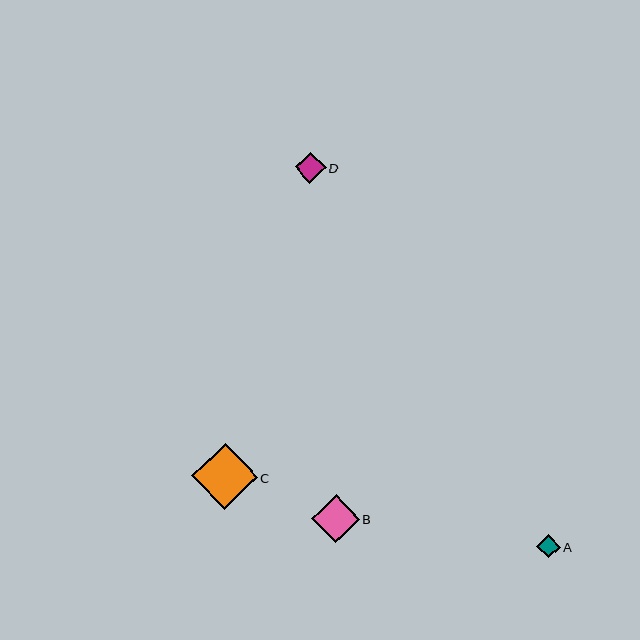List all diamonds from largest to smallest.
From largest to smallest: C, B, D, A.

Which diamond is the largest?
Diamond C is the largest with a size of approximately 66 pixels.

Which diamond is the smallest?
Diamond A is the smallest with a size of approximately 23 pixels.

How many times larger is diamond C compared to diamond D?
Diamond C is approximately 2.1 times the size of diamond D.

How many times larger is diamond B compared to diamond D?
Diamond B is approximately 1.5 times the size of diamond D.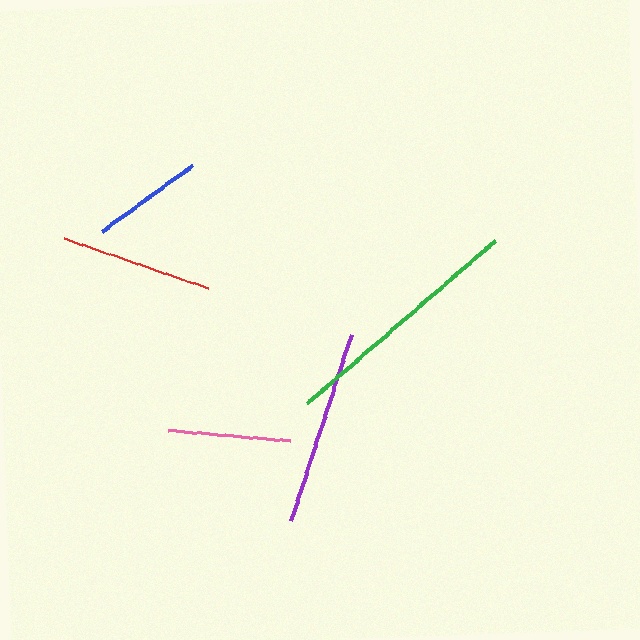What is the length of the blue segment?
The blue segment is approximately 113 pixels long.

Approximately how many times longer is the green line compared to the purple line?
The green line is approximately 1.3 times the length of the purple line.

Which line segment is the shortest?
The blue line is the shortest at approximately 113 pixels.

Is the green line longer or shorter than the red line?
The green line is longer than the red line.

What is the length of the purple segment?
The purple segment is approximately 196 pixels long.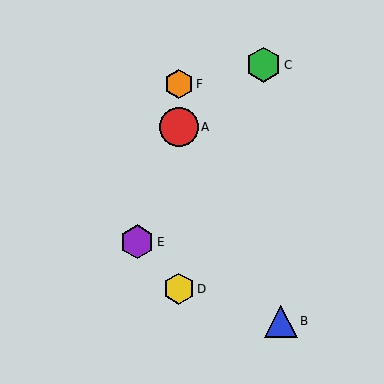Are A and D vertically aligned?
Yes, both are at x≈179.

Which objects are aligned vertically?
Objects A, D, F are aligned vertically.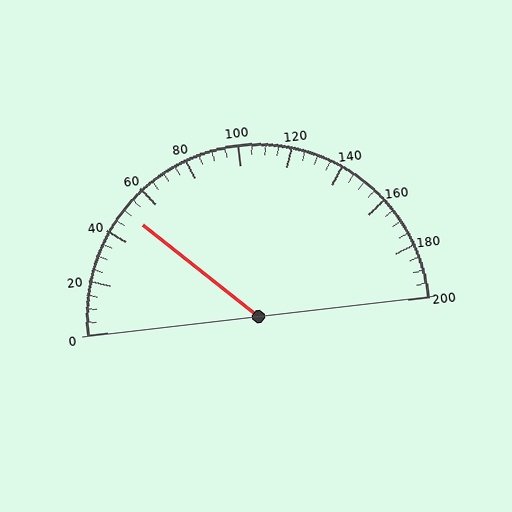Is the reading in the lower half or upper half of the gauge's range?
The reading is in the lower half of the range (0 to 200).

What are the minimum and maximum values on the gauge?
The gauge ranges from 0 to 200.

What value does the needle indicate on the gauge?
The needle indicates approximately 50.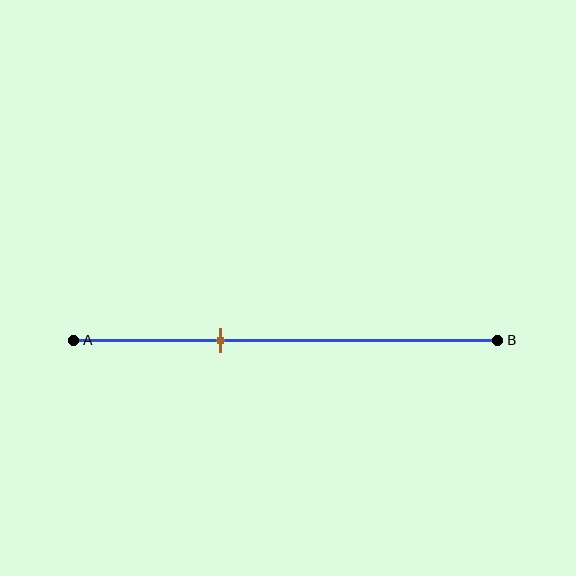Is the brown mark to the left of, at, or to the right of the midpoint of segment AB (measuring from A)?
The brown mark is to the left of the midpoint of segment AB.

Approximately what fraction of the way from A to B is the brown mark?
The brown mark is approximately 35% of the way from A to B.